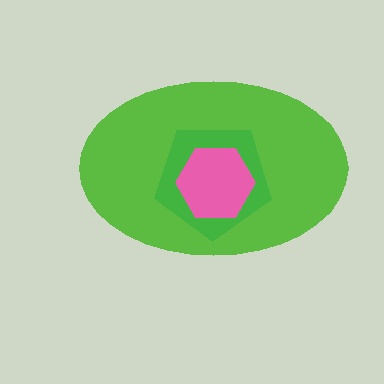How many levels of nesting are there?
3.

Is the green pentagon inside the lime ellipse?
Yes.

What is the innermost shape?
The pink hexagon.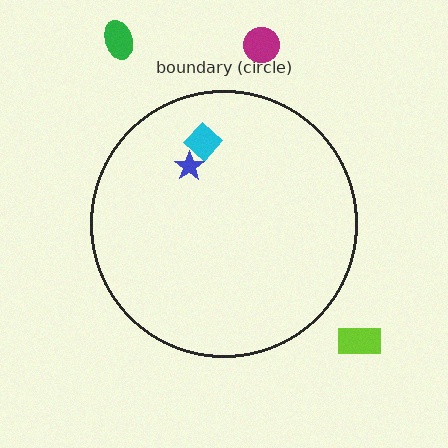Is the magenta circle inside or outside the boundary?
Outside.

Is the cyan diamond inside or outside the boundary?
Inside.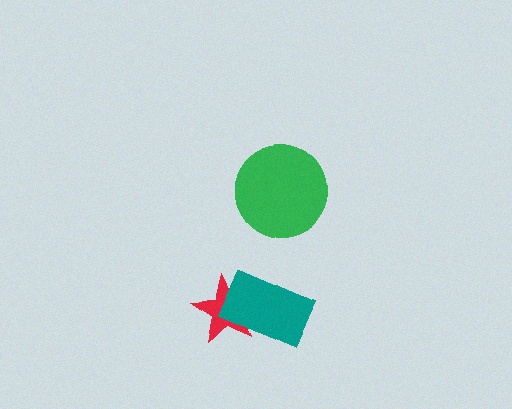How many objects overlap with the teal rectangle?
1 object overlaps with the teal rectangle.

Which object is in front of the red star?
The teal rectangle is in front of the red star.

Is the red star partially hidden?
Yes, it is partially covered by another shape.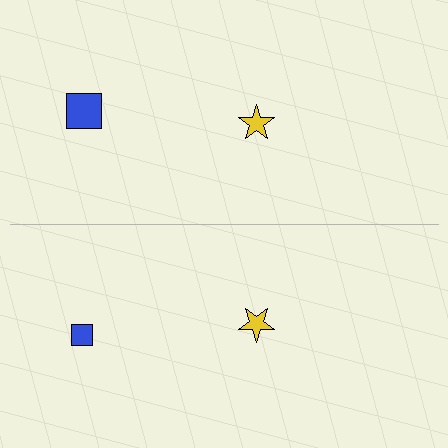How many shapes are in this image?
There are 4 shapes in this image.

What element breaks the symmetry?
The blue square on the bottom side has a different size than its mirror counterpart.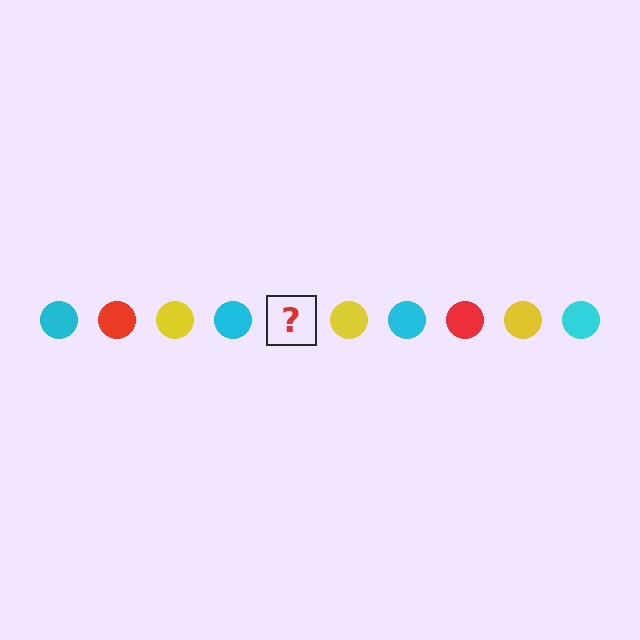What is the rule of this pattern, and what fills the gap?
The rule is that the pattern cycles through cyan, red, yellow circles. The gap should be filled with a red circle.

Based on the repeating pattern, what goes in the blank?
The blank should be a red circle.